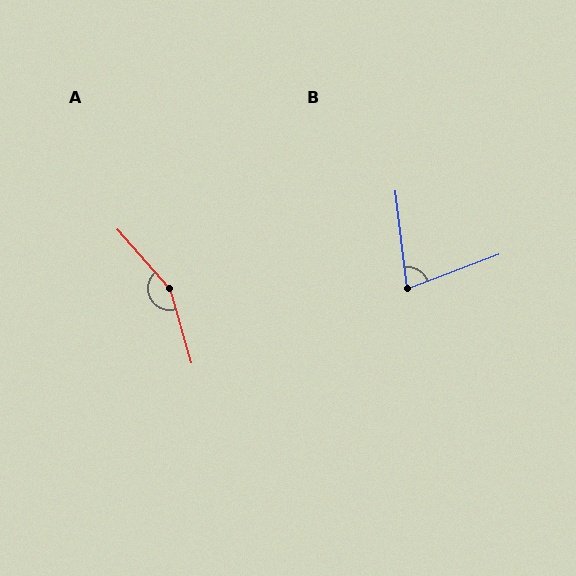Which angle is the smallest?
B, at approximately 76 degrees.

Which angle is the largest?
A, at approximately 155 degrees.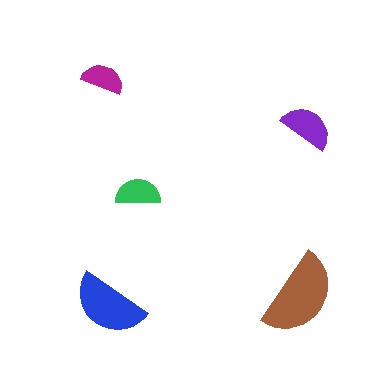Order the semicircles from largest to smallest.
the brown one, the blue one, the purple one, the green one, the magenta one.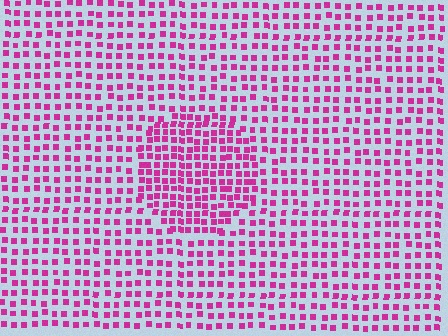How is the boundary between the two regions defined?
The boundary is defined by a change in element density (approximately 1.6x ratio). All elements are the same color, size, and shape.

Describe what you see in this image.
The image contains small magenta elements arranged at two different densities. A circle-shaped region is visible where the elements are more densely packed than the surrounding area.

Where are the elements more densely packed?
The elements are more densely packed inside the circle boundary.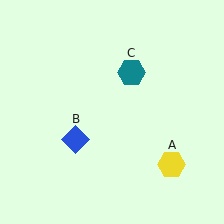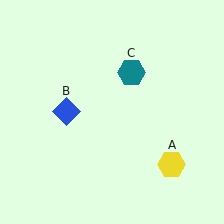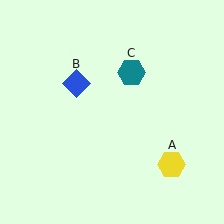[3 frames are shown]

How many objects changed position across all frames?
1 object changed position: blue diamond (object B).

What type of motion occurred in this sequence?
The blue diamond (object B) rotated clockwise around the center of the scene.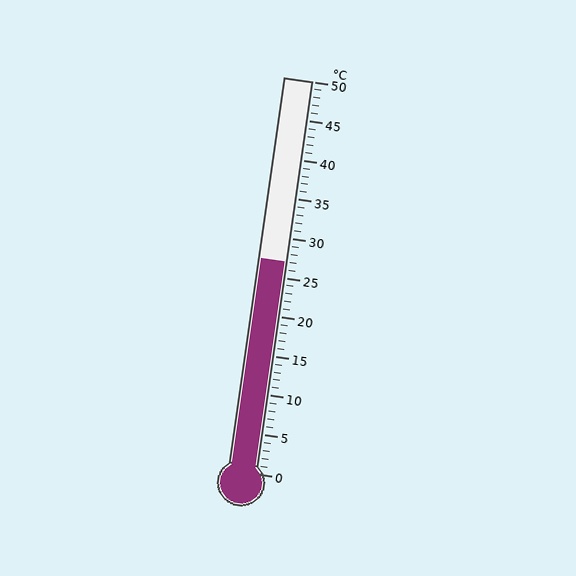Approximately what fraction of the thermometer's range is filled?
The thermometer is filled to approximately 55% of its range.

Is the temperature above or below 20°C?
The temperature is above 20°C.